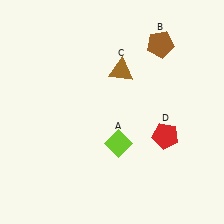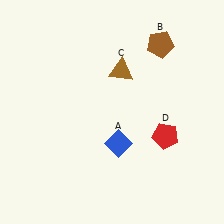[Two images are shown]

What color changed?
The diamond (A) changed from lime in Image 1 to blue in Image 2.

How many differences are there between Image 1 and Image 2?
There is 1 difference between the two images.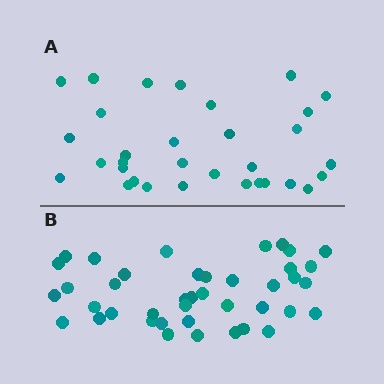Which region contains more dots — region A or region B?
Region B (the bottom region) has more dots.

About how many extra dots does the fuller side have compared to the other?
Region B has roughly 8 or so more dots than region A.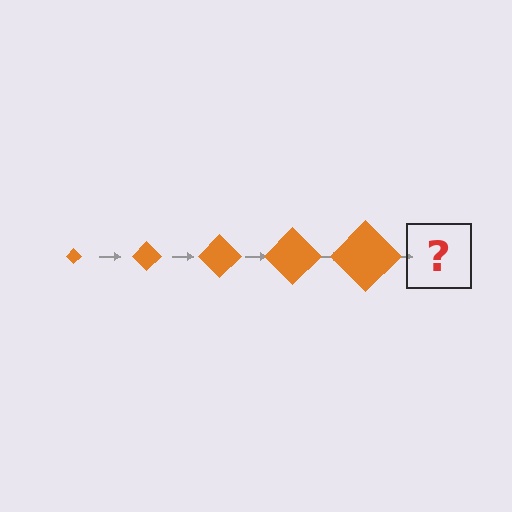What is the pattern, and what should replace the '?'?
The pattern is that the diamond gets progressively larger each step. The '?' should be an orange diamond, larger than the previous one.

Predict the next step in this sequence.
The next step is an orange diamond, larger than the previous one.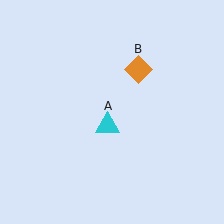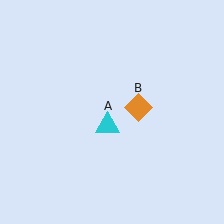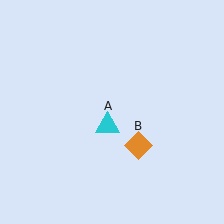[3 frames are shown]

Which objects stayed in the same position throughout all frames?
Cyan triangle (object A) remained stationary.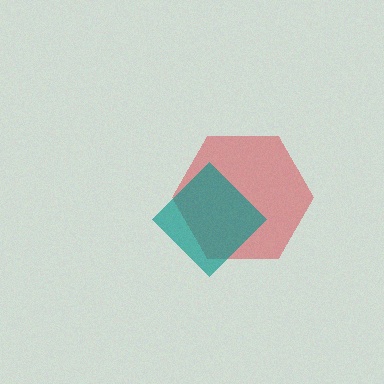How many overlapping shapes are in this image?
There are 2 overlapping shapes in the image.